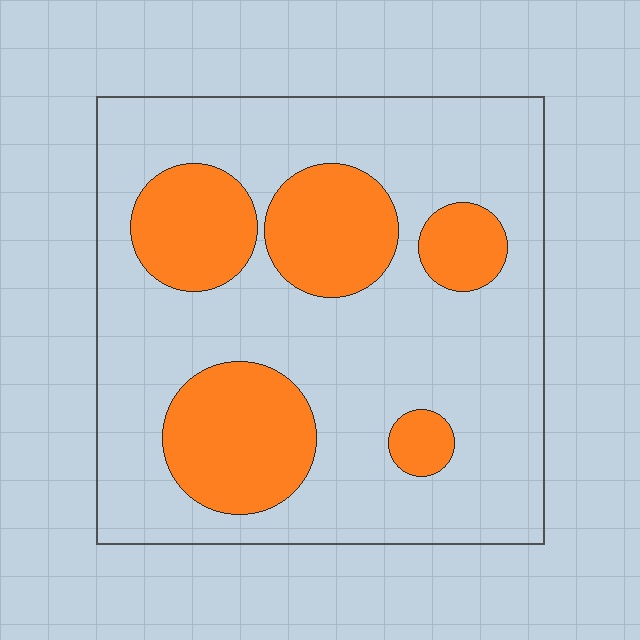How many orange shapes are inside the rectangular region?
5.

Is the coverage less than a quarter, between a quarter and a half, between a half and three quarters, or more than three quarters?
Between a quarter and a half.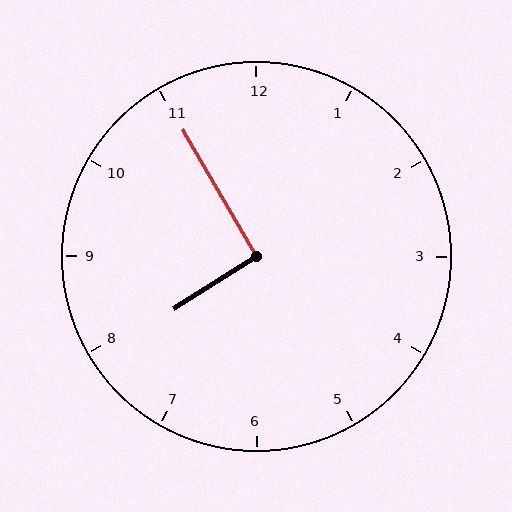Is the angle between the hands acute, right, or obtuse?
It is right.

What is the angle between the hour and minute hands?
Approximately 92 degrees.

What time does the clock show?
7:55.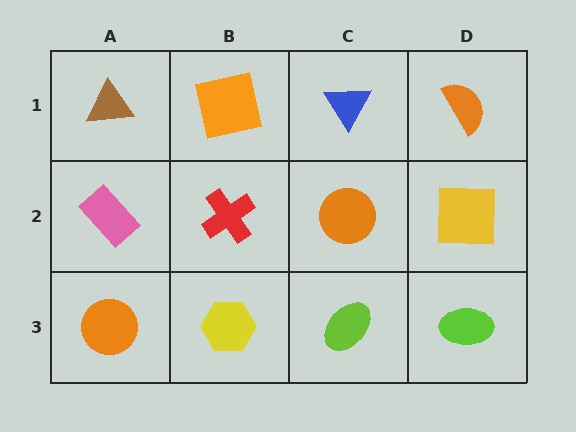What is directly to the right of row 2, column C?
A yellow square.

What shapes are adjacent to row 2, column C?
A blue triangle (row 1, column C), a lime ellipse (row 3, column C), a red cross (row 2, column B), a yellow square (row 2, column D).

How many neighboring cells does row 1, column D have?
2.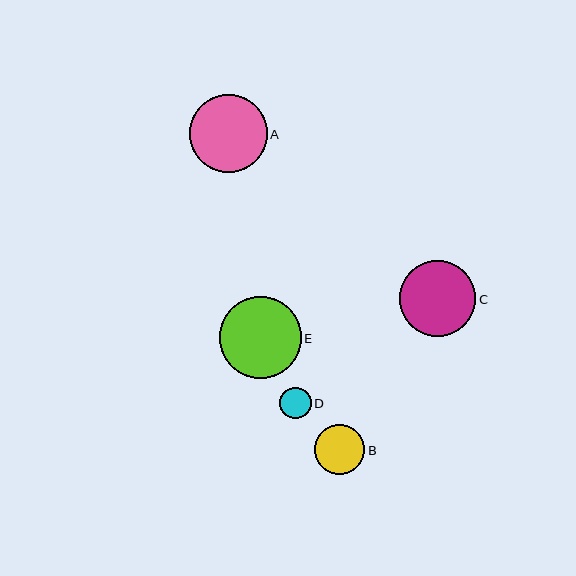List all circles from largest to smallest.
From largest to smallest: E, A, C, B, D.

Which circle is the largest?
Circle E is the largest with a size of approximately 82 pixels.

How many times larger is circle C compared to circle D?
Circle C is approximately 2.4 times the size of circle D.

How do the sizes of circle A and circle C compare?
Circle A and circle C are approximately the same size.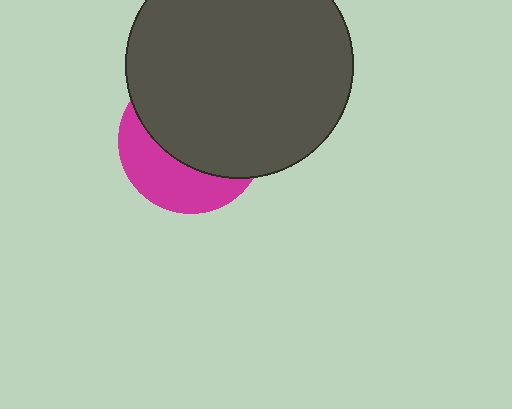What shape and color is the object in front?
The object in front is a dark gray circle.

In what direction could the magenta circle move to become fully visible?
The magenta circle could move down. That would shift it out from behind the dark gray circle entirely.